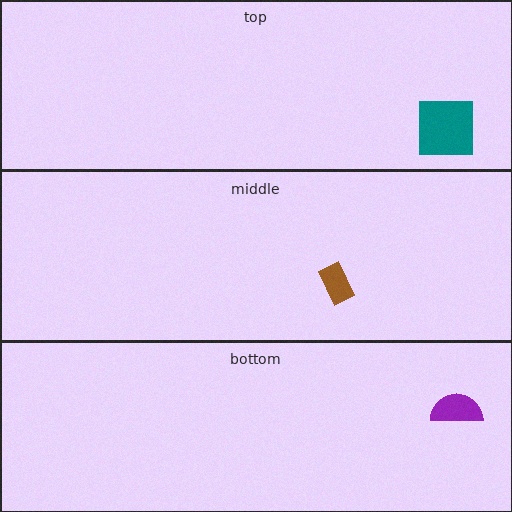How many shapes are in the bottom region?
1.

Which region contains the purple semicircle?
The bottom region.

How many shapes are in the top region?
1.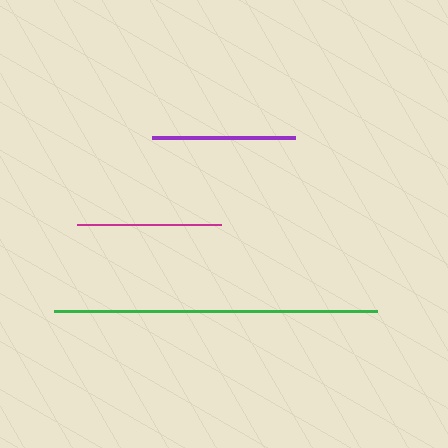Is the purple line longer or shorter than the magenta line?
The magenta line is longer than the purple line.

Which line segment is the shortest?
The purple line is the shortest at approximately 142 pixels.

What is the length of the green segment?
The green segment is approximately 323 pixels long.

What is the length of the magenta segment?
The magenta segment is approximately 144 pixels long.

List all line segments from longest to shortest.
From longest to shortest: green, magenta, purple.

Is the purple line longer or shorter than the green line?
The green line is longer than the purple line.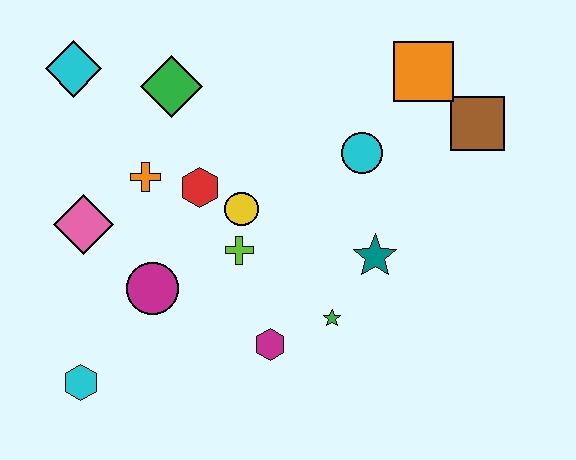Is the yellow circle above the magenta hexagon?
Yes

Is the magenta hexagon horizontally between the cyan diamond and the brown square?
Yes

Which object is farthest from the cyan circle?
The cyan hexagon is farthest from the cyan circle.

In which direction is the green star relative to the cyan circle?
The green star is below the cyan circle.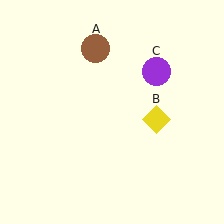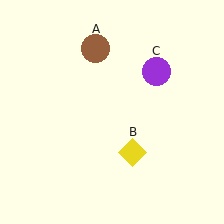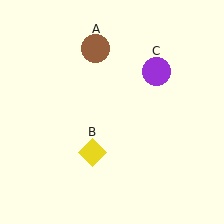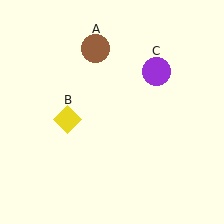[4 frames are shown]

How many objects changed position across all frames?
1 object changed position: yellow diamond (object B).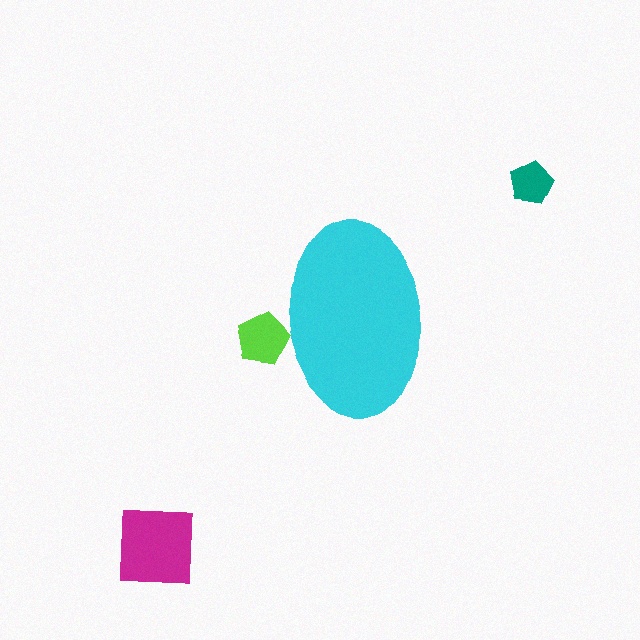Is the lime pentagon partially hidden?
Yes, the lime pentagon is partially hidden behind the cyan ellipse.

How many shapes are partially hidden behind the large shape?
1 shape is partially hidden.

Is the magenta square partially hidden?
No, the magenta square is fully visible.